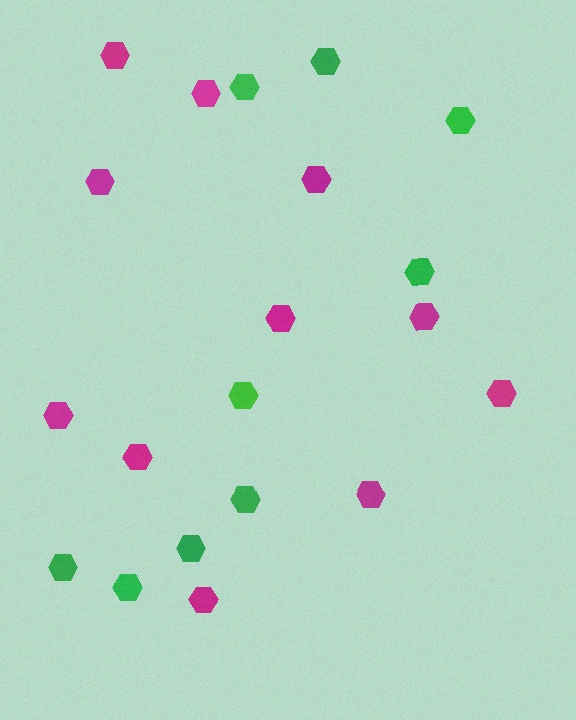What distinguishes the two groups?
There are 2 groups: one group of magenta hexagons (11) and one group of green hexagons (9).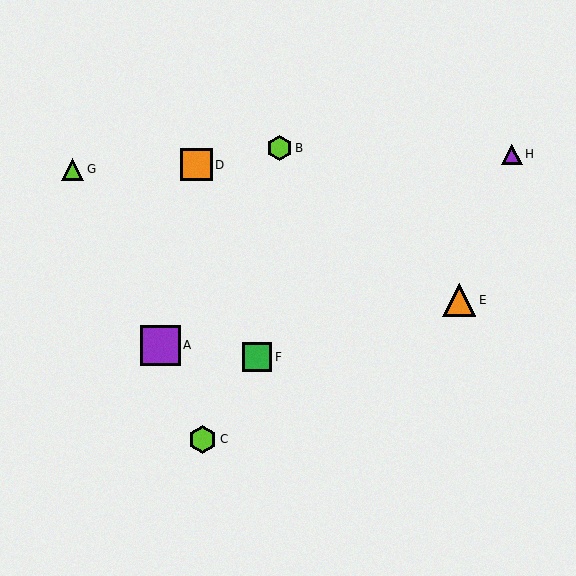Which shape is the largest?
The purple square (labeled A) is the largest.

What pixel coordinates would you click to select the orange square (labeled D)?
Click at (196, 165) to select the orange square D.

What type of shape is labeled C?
Shape C is a lime hexagon.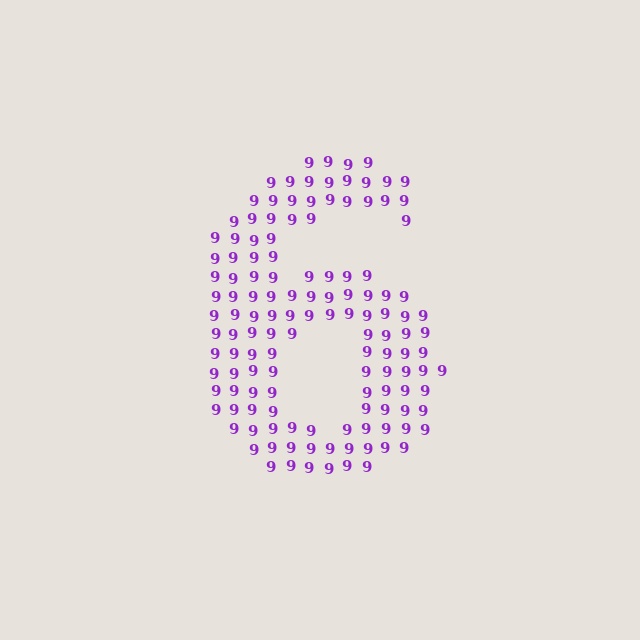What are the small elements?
The small elements are digit 9's.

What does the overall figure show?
The overall figure shows the digit 6.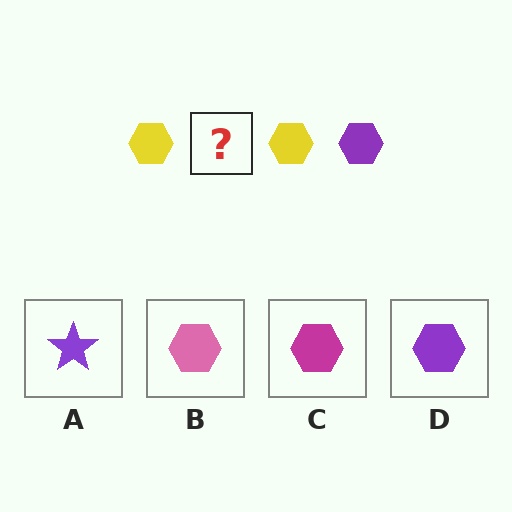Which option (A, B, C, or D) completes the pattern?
D.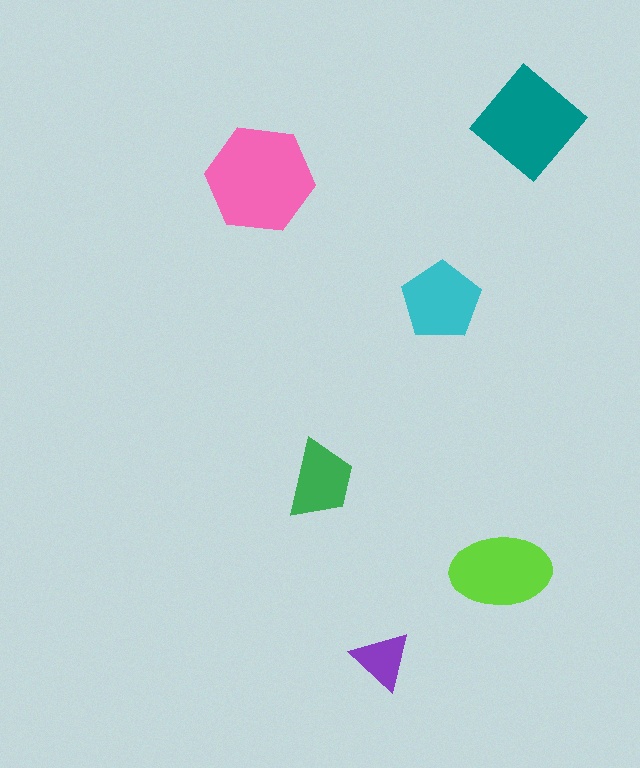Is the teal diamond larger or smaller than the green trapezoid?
Larger.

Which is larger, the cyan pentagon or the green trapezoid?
The cyan pentagon.